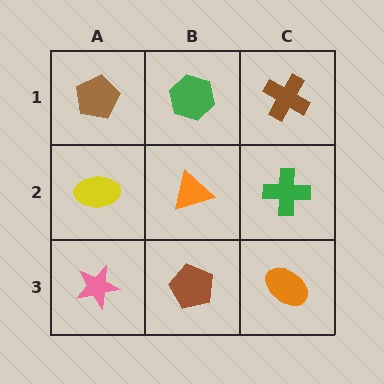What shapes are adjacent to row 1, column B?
An orange triangle (row 2, column B), a brown pentagon (row 1, column A), a brown cross (row 1, column C).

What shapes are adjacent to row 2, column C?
A brown cross (row 1, column C), an orange ellipse (row 3, column C), an orange triangle (row 2, column B).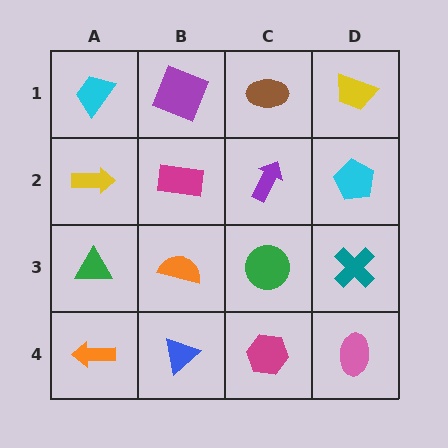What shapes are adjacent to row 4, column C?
A green circle (row 3, column C), a blue triangle (row 4, column B), a pink ellipse (row 4, column D).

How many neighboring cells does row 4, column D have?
2.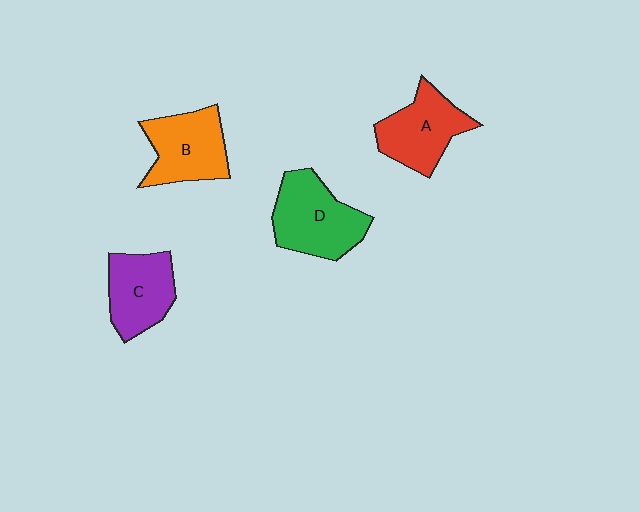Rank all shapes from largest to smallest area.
From largest to smallest: D (green), B (orange), A (red), C (purple).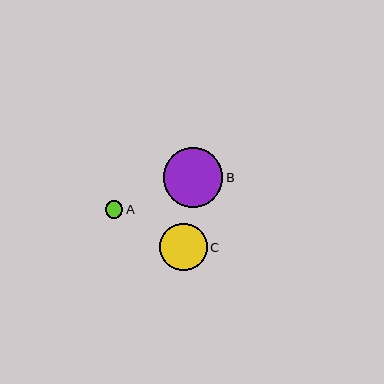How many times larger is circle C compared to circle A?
Circle C is approximately 2.7 times the size of circle A.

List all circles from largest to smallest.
From largest to smallest: B, C, A.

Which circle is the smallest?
Circle A is the smallest with a size of approximately 18 pixels.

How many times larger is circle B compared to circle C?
Circle B is approximately 1.3 times the size of circle C.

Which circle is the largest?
Circle B is the largest with a size of approximately 60 pixels.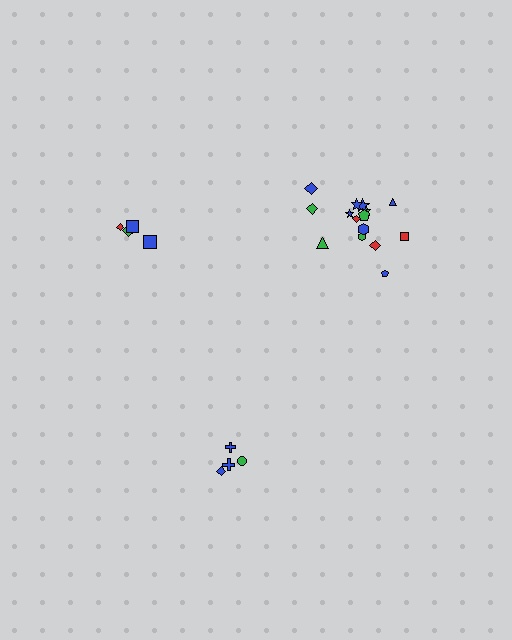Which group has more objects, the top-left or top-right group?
The top-right group.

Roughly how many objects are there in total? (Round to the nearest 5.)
Roughly 25 objects in total.